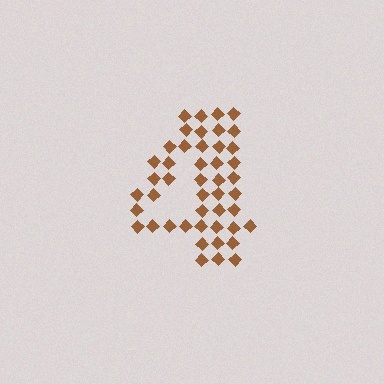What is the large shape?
The large shape is the digit 4.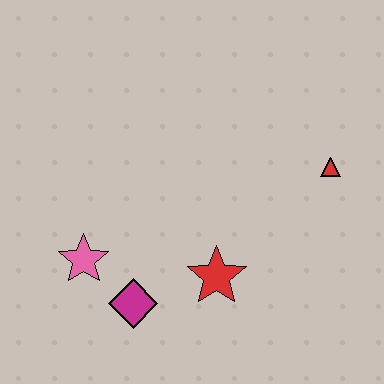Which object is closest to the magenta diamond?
The pink star is closest to the magenta diamond.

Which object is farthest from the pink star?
The red triangle is farthest from the pink star.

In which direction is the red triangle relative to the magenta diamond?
The red triangle is to the right of the magenta diamond.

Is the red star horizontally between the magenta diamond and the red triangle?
Yes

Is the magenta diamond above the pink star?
No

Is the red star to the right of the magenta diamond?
Yes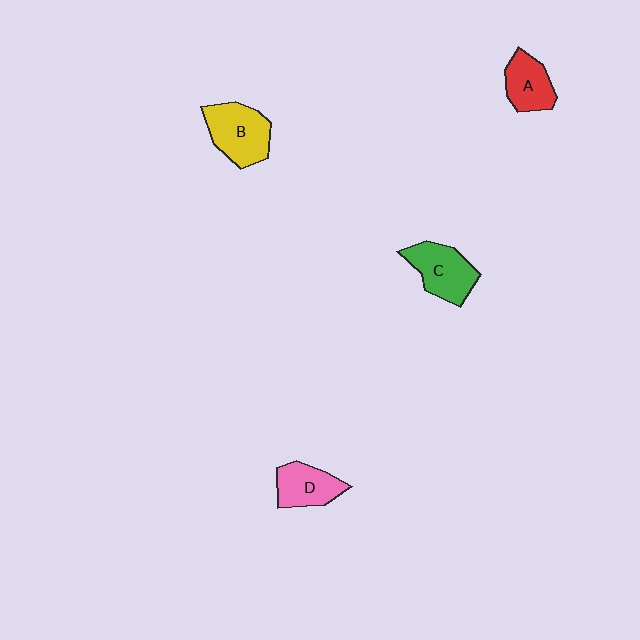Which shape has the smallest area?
Shape A (red).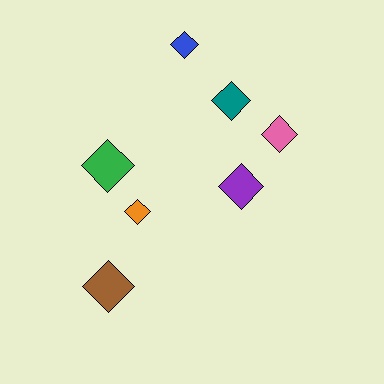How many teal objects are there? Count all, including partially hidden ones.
There is 1 teal object.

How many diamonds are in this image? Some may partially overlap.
There are 7 diamonds.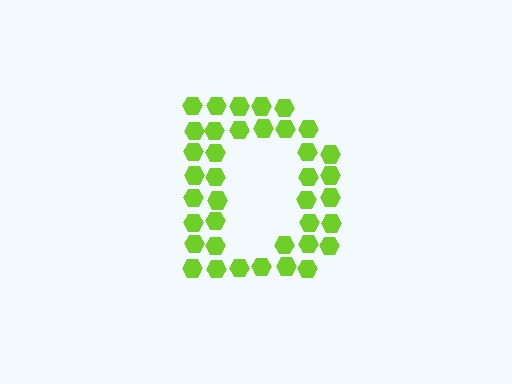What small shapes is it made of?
It is made of small hexagons.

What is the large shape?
The large shape is the letter D.